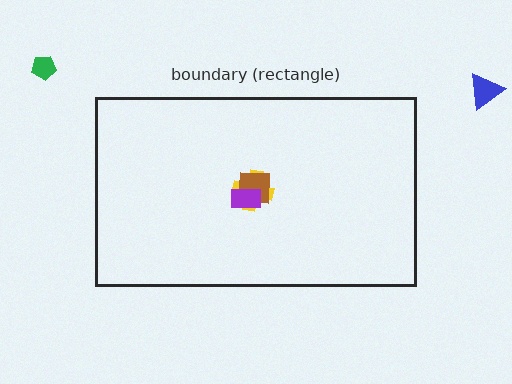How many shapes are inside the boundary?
3 inside, 2 outside.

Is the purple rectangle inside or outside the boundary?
Inside.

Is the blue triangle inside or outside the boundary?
Outside.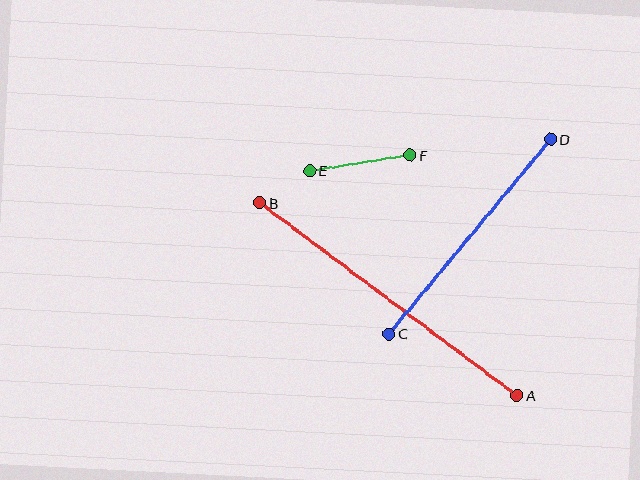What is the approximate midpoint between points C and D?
The midpoint is at approximately (470, 237) pixels.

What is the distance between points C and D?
The distance is approximately 253 pixels.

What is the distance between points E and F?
The distance is approximately 102 pixels.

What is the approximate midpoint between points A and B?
The midpoint is at approximately (388, 299) pixels.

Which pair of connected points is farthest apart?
Points A and B are farthest apart.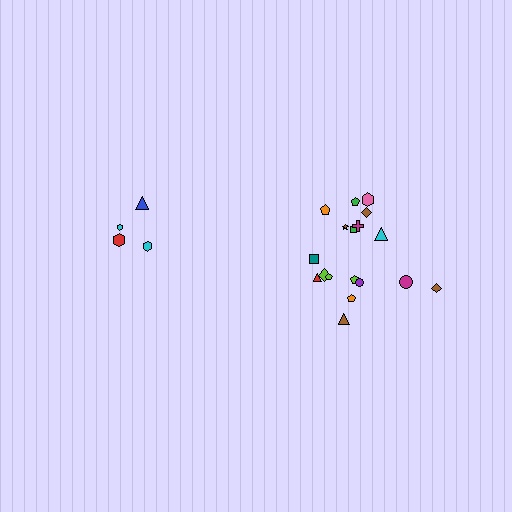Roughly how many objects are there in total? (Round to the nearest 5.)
Roughly 20 objects in total.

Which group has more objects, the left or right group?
The right group.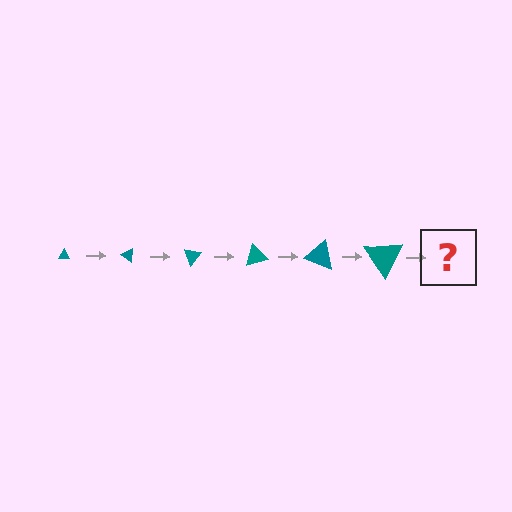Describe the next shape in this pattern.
It should be a triangle, larger than the previous one and rotated 210 degrees from the start.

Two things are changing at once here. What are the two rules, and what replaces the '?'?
The two rules are that the triangle grows larger each step and it rotates 35 degrees each step. The '?' should be a triangle, larger than the previous one and rotated 210 degrees from the start.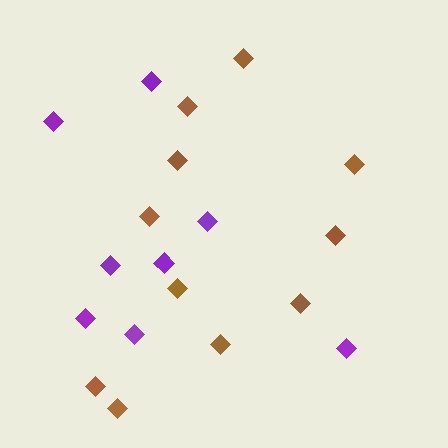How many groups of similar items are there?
There are 2 groups: one group of brown diamonds (11) and one group of purple diamonds (8).